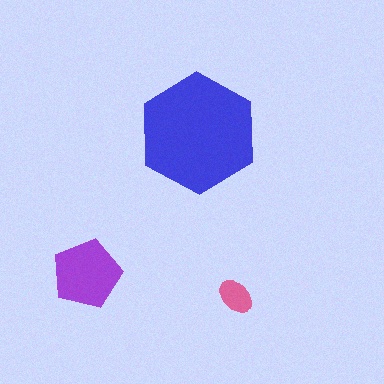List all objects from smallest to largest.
The pink ellipse, the purple pentagon, the blue hexagon.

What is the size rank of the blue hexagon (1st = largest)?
1st.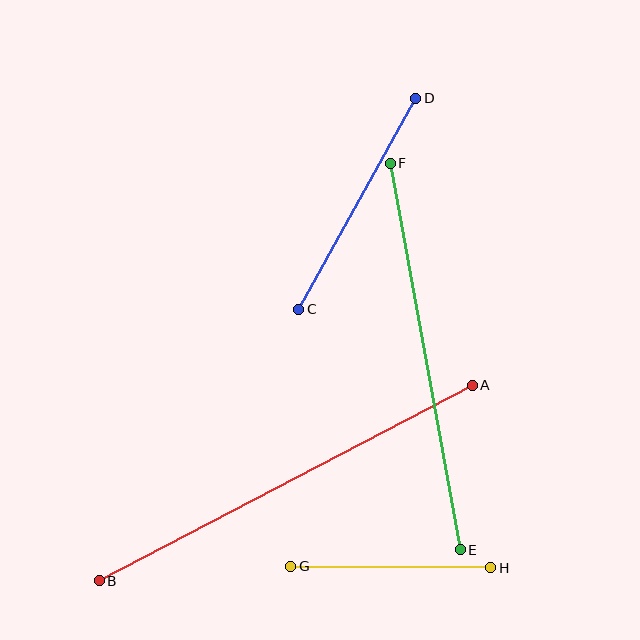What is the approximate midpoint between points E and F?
The midpoint is at approximately (425, 357) pixels.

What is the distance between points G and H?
The distance is approximately 200 pixels.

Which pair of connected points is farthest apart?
Points A and B are farthest apart.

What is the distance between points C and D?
The distance is approximately 241 pixels.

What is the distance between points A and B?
The distance is approximately 421 pixels.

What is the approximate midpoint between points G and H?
The midpoint is at approximately (391, 567) pixels.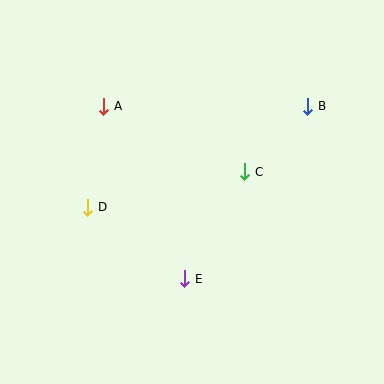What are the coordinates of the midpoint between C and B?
The midpoint between C and B is at (276, 139).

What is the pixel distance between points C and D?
The distance between C and D is 161 pixels.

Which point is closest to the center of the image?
Point C at (245, 172) is closest to the center.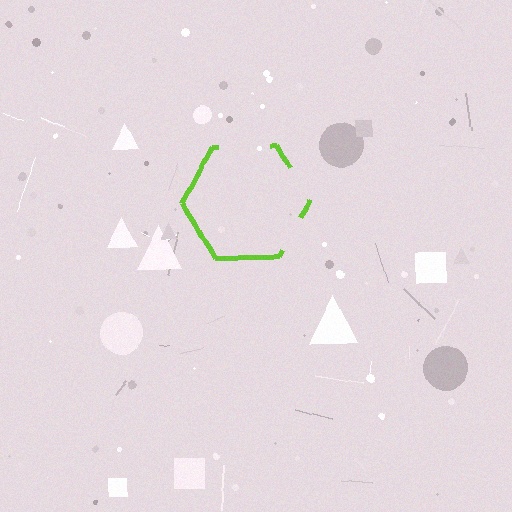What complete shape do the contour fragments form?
The contour fragments form a hexagon.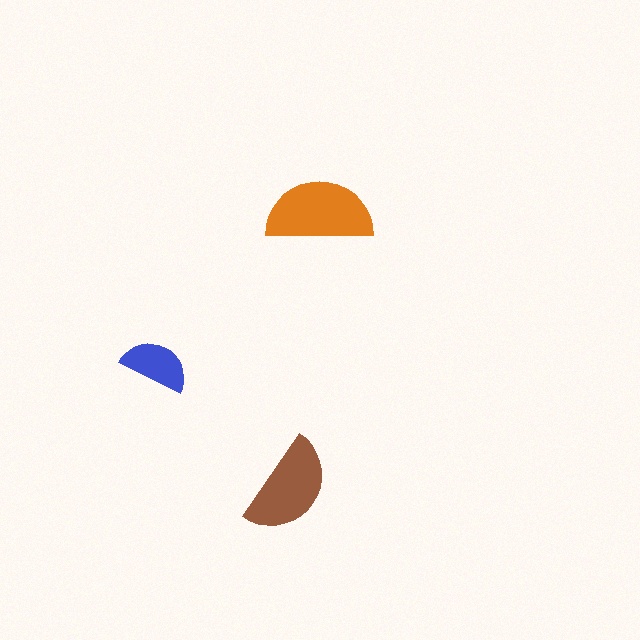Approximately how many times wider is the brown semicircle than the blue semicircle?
About 1.5 times wider.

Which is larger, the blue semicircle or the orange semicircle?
The orange one.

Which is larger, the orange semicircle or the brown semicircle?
The orange one.